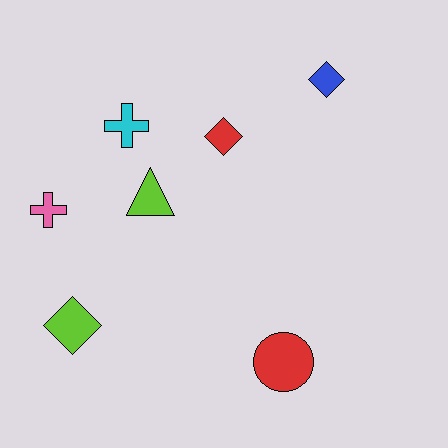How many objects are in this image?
There are 7 objects.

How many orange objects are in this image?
There are no orange objects.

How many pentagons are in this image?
There are no pentagons.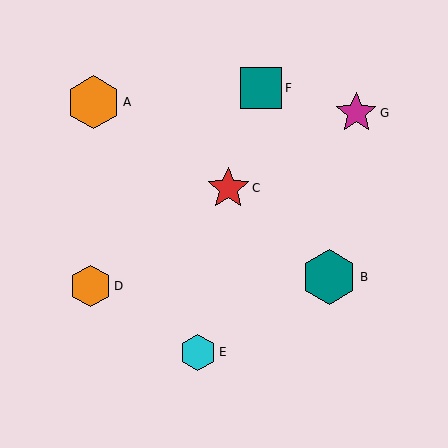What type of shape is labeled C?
Shape C is a red star.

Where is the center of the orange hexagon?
The center of the orange hexagon is at (93, 102).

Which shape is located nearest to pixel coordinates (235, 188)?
The red star (labeled C) at (228, 188) is nearest to that location.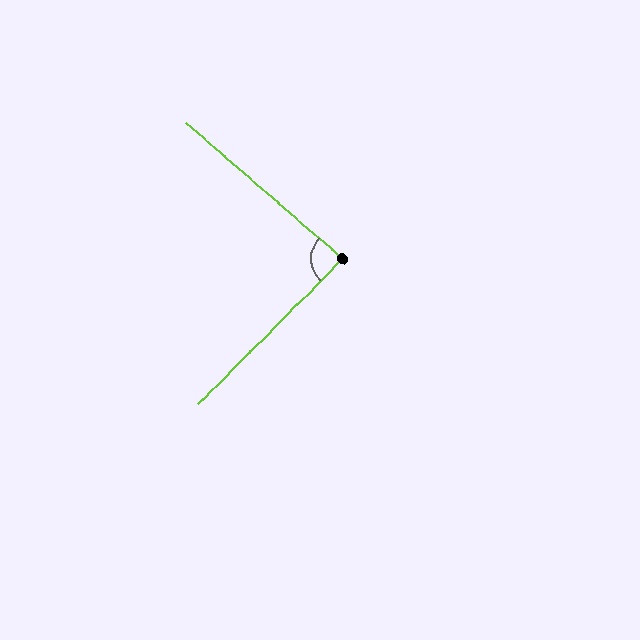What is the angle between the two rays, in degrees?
Approximately 86 degrees.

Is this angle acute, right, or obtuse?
It is approximately a right angle.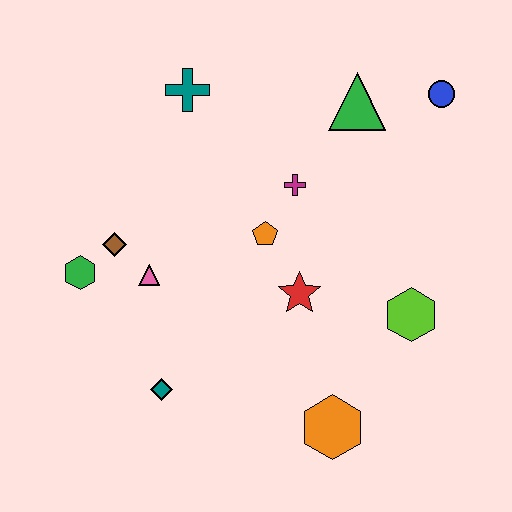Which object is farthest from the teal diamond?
The blue circle is farthest from the teal diamond.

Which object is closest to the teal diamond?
The pink triangle is closest to the teal diamond.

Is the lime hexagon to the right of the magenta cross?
Yes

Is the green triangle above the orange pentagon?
Yes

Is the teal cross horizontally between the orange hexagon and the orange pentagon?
No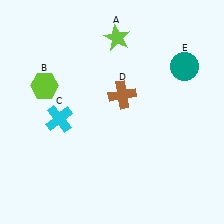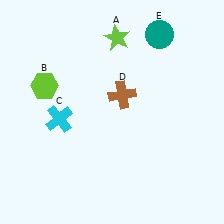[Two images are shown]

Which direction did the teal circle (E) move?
The teal circle (E) moved up.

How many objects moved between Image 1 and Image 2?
1 object moved between the two images.